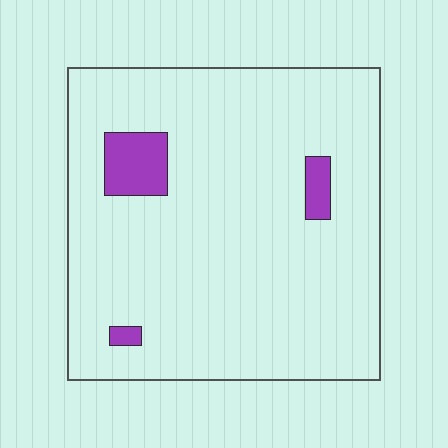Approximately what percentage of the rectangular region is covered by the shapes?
Approximately 5%.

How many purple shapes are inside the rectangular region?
3.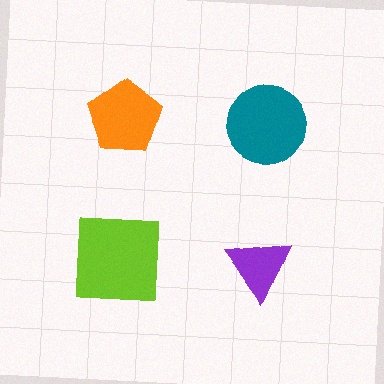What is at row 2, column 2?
A purple triangle.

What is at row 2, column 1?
A lime square.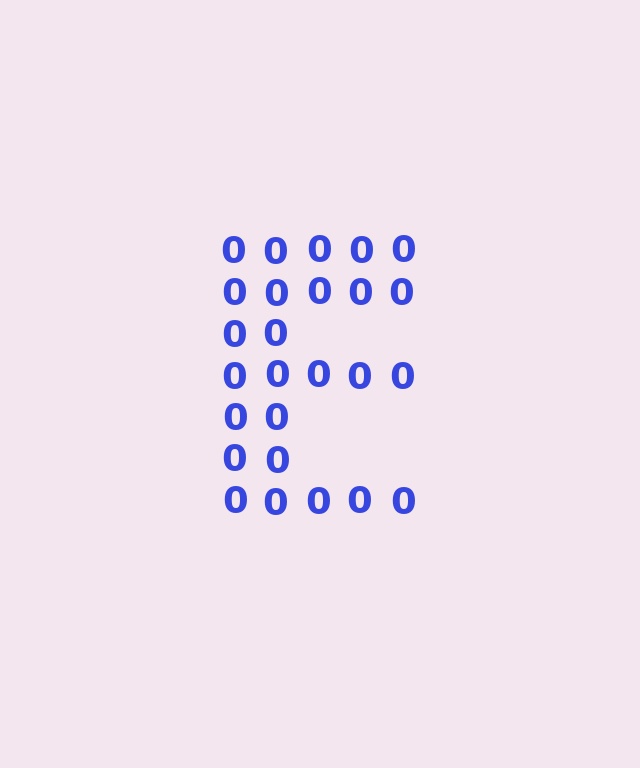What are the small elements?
The small elements are digit 0's.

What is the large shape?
The large shape is the letter E.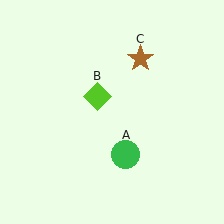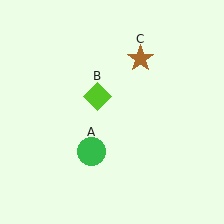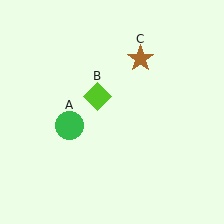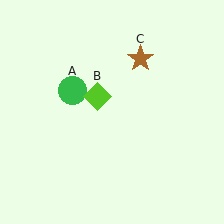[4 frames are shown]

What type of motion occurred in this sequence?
The green circle (object A) rotated clockwise around the center of the scene.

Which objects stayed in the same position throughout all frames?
Lime diamond (object B) and brown star (object C) remained stationary.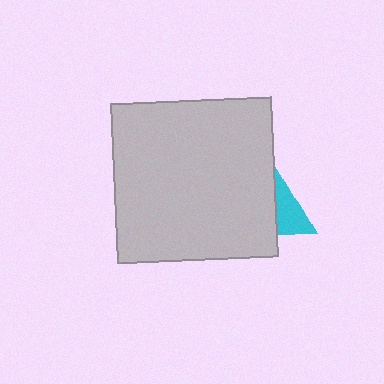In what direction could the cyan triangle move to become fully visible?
The cyan triangle could move right. That would shift it out from behind the light gray square entirely.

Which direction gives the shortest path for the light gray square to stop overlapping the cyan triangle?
Moving left gives the shortest separation.